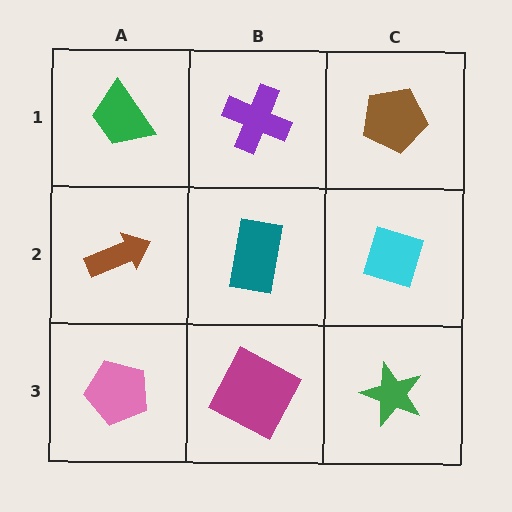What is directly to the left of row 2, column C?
A teal rectangle.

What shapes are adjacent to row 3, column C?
A cyan diamond (row 2, column C), a magenta square (row 3, column B).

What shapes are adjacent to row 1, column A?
A brown arrow (row 2, column A), a purple cross (row 1, column B).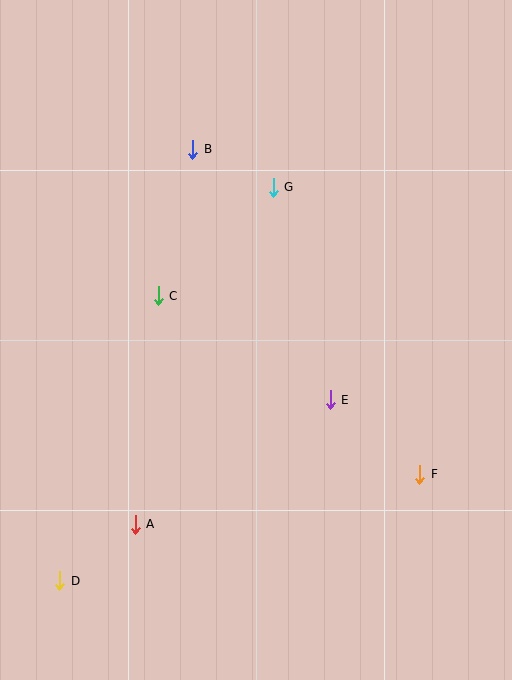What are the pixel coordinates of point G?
Point G is at (273, 187).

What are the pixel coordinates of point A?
Point A is at (135, 524).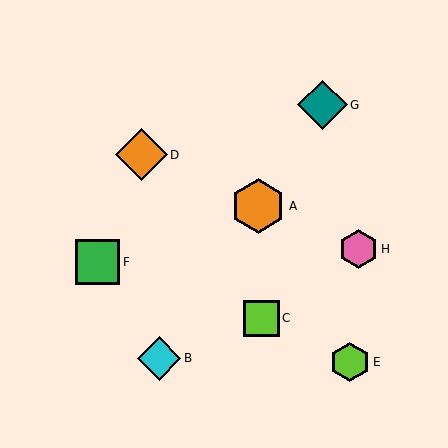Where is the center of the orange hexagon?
The center of the orange hexagon is at (258, 206).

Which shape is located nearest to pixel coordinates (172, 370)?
The cyan diamond (labeled B) at (159, 358) is nearest to that location.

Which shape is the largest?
The orange hexagon (labeled A) is the largest.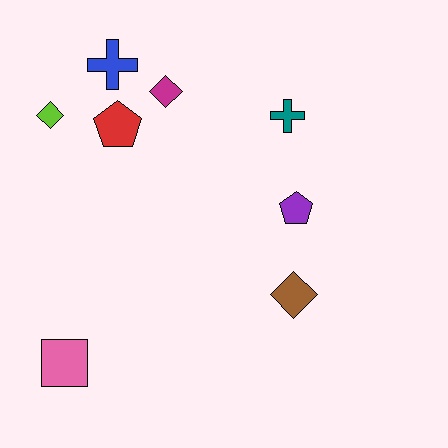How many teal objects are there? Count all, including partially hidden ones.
There is 1 teal object.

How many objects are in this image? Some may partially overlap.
There are 8 objects.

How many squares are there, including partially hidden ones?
There is 1 square.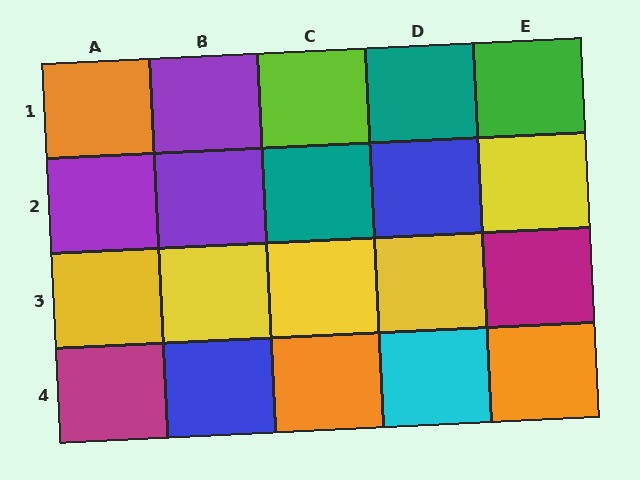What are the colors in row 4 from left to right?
Magenta, blue, orange, cyan, orange.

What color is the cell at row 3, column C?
Yellow.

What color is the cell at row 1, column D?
Teal.